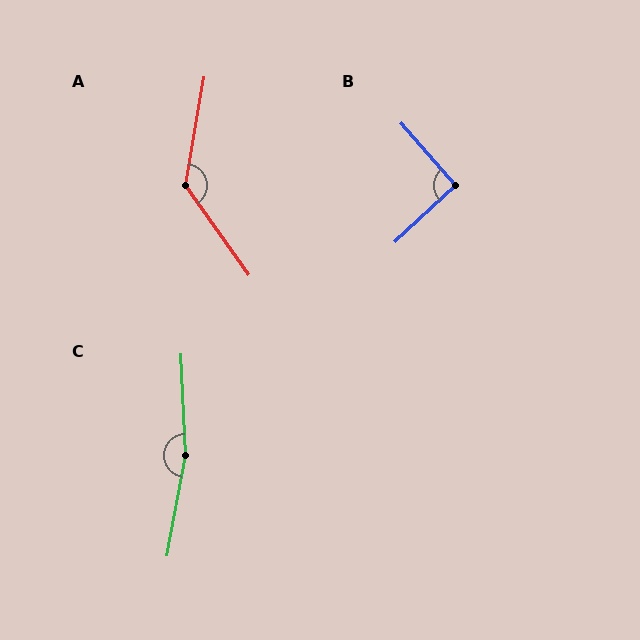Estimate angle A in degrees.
Approximately 135 degrees.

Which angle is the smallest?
B, at approximately 92 degrees.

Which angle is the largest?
C, at approximately 167 degrees.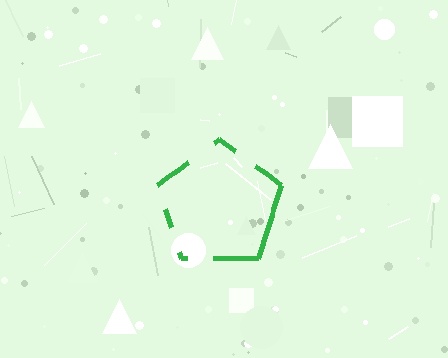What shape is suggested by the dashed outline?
The dashed outline suggests a pentagon.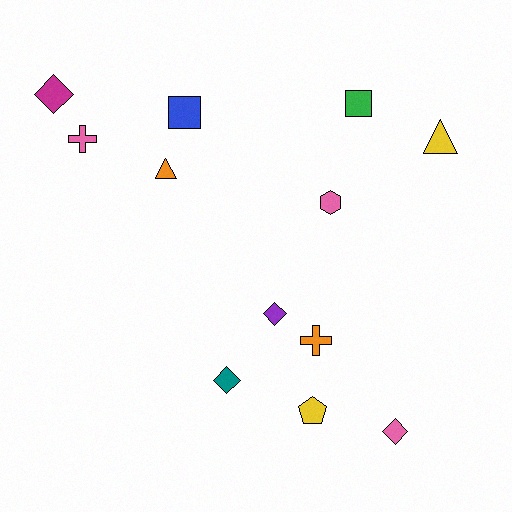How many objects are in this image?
There are 12 objects.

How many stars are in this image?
There are no stars.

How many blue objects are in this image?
There is 1 blue object.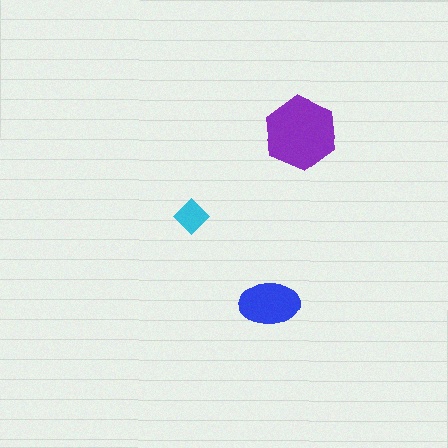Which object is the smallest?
The cyan diamond.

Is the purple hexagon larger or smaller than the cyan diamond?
Larger.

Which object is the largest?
The purple hexagon.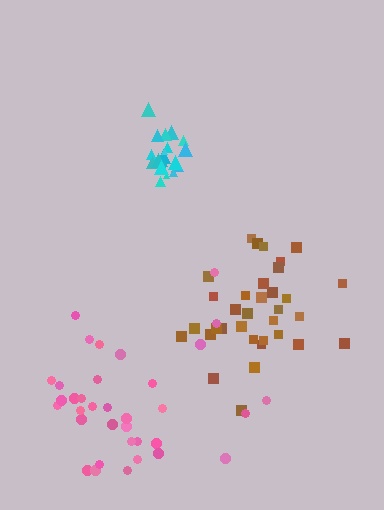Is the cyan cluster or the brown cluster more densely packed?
Cyan.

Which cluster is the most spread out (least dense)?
Pink.